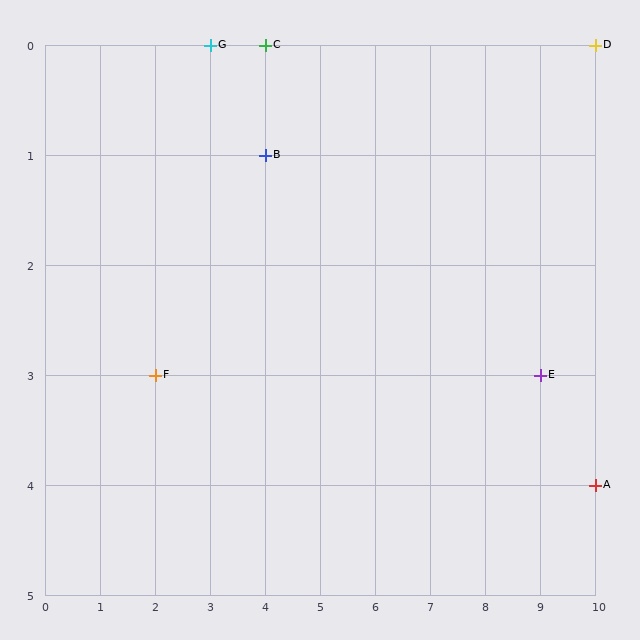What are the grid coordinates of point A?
Point A is at grid coordinates (10, 4).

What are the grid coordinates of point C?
Point C is at grid coordinates (4, 0).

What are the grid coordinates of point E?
Point E is at grid coordinates (9, 3).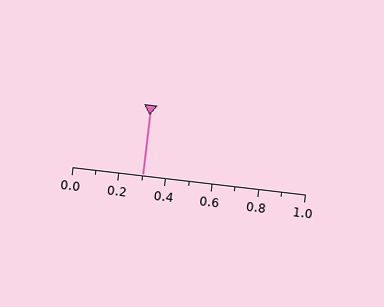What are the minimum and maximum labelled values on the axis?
The axis runs from 0.0 to 1.0.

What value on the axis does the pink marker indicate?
The marker indicates approximately 0.3.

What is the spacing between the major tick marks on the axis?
The major ticks are spaced 0.2 apart.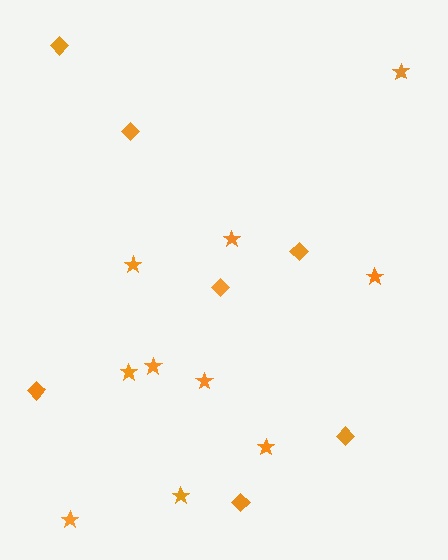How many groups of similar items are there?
There are 2 groups: one group of stars (10) and one group of diamonds (7).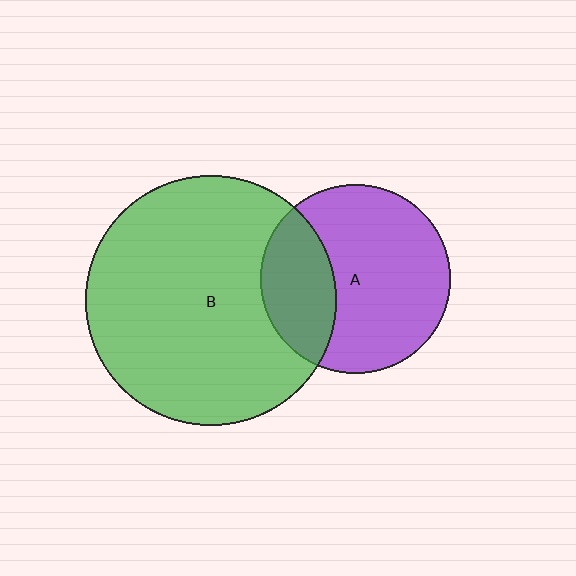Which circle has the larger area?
Circle B (green).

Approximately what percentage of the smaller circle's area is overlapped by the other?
Approximately 30%.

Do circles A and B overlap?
Yes.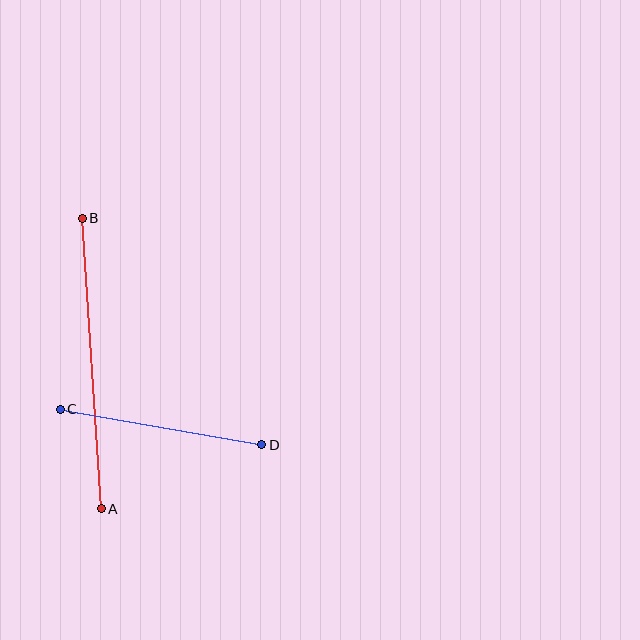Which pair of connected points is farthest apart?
Points A and B are farthest apart.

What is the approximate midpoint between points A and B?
The midpoint is at approximately (92, 363) pixels.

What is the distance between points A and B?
The distance is approximately 291 pixels.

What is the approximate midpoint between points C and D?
The midpoint is at approximately (161, 427) pixels.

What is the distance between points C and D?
The distance is approximately 204 pixels.